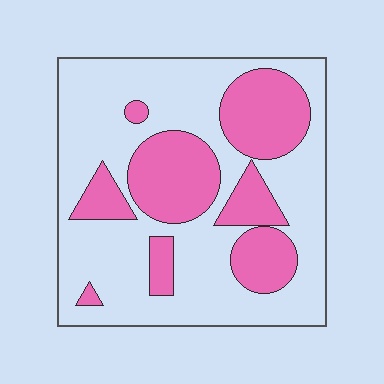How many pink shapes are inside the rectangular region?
8.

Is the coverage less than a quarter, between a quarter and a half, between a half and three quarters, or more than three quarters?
Between a quarter and a half.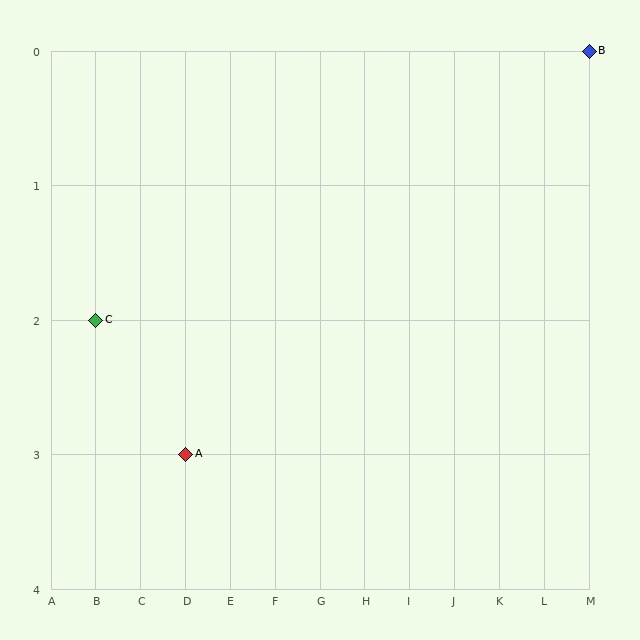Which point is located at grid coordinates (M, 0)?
Point B is at (M, 0).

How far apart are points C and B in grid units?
Points C and B are 11 columns and 2 rows apart (about 11.2 grid units diagonally).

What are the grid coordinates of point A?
Point A is at grid coordinates (D, 3).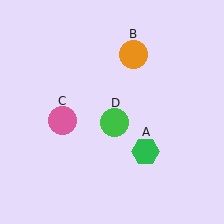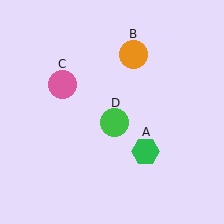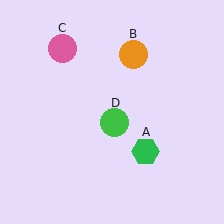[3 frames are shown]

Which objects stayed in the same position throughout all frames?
Green hexagon (object A) and orange circle (object B) and green circle (object D) remained stationary.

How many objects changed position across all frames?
1 object changed position: pink circle (object C).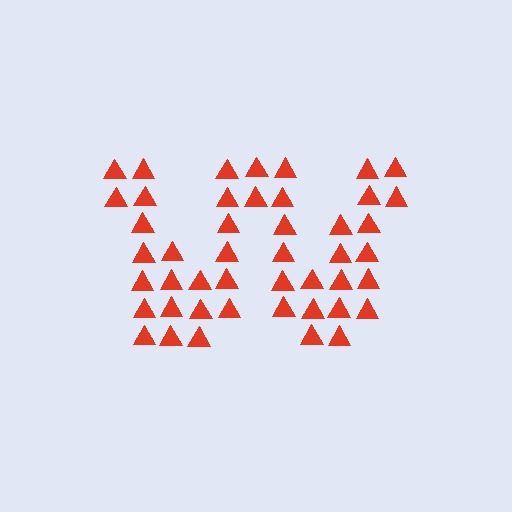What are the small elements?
The small elements are triangles.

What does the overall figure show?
The overall figure shows the letter W.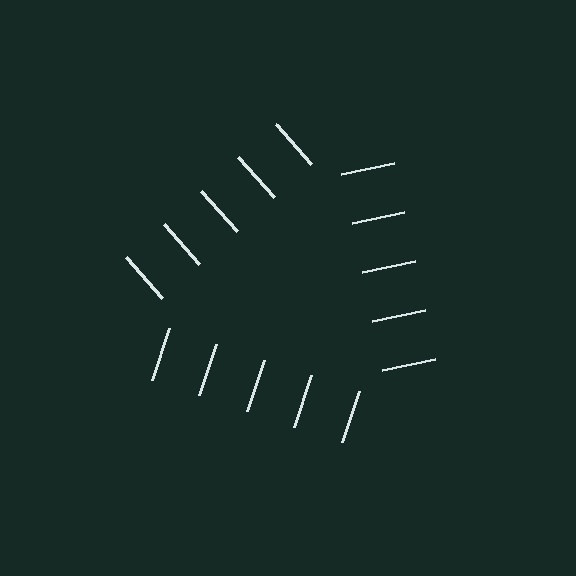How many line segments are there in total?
15 — 5 along each of the 3 edges.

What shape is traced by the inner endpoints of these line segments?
An illusory triangle — the line segments terminate on its edges but no continuous stroke is drawn.